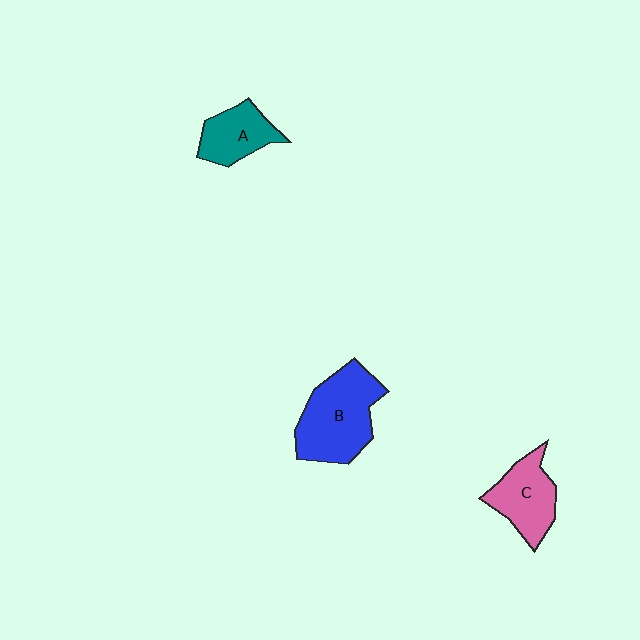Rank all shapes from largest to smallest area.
From largest to smallest: B (blue), C (pink), A (teal).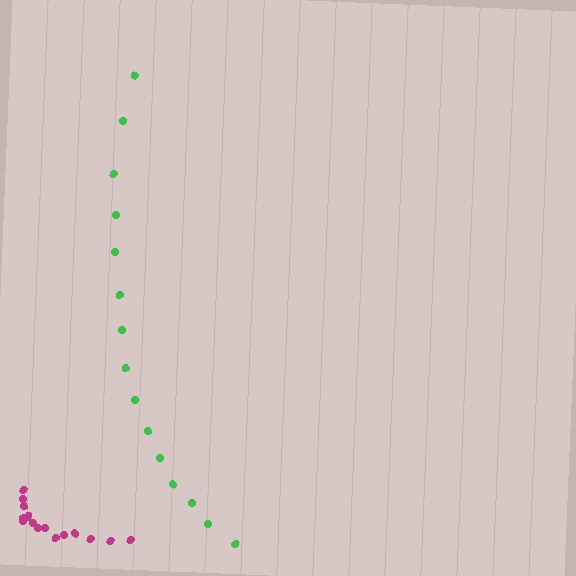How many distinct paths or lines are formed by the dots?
There are 2 distinct paths.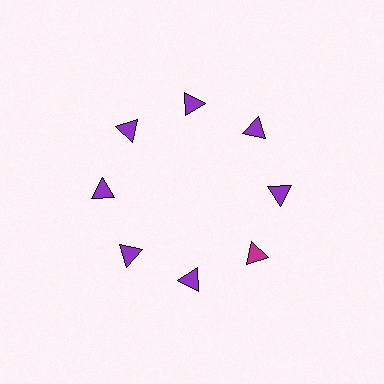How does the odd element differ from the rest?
It has a different color: magenta instead of purple.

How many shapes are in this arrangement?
There are 8 shapes arranged in a ring pattern.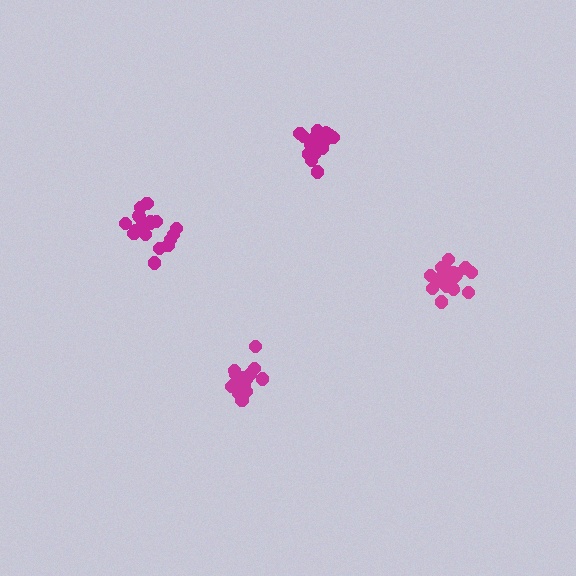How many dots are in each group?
Group 1: 19 dots, Group 2: 18 dots, Group 3: 20 dots, Group 4: 17 dots (74 total).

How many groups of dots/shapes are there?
There are 4 groups.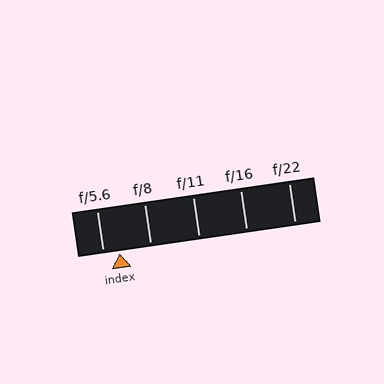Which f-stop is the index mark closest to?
The index mark is closest to f/5.6.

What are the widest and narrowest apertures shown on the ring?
The widest aperture shown is f/5.6 and the narrowest is f/22.